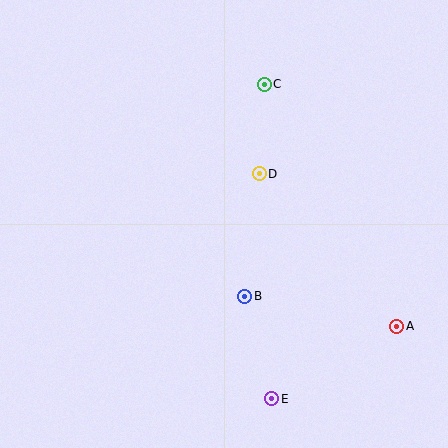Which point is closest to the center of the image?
Point D at (259, 174) is closest to the center.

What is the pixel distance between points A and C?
The distance between A and C is 276 pixels.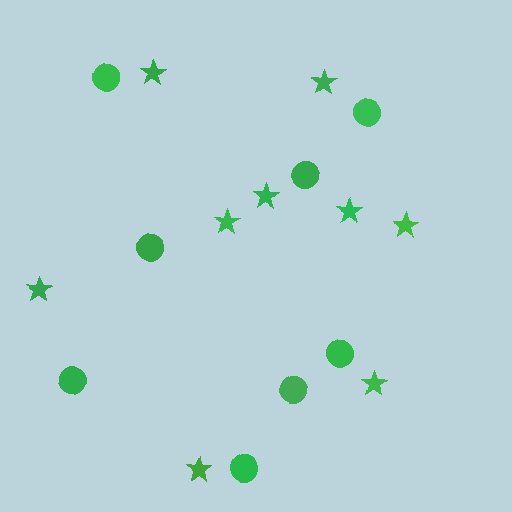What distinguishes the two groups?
There are 2 groups: one group of stars (9) and one group of circles (8).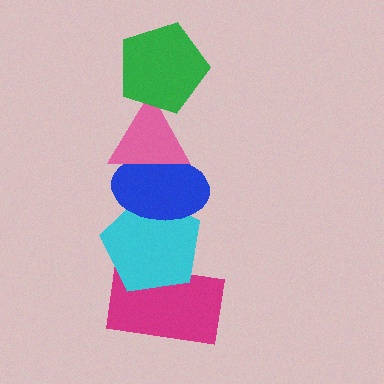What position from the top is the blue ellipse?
The blue ellipse is 3rd from the top.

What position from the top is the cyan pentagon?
The cyan pentagon is 4th from the top.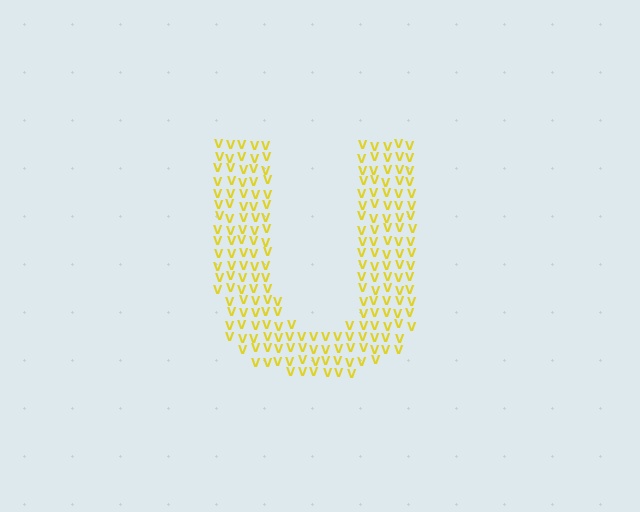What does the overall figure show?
The overall figure shows the letter U.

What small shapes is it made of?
It is made of small letter V's.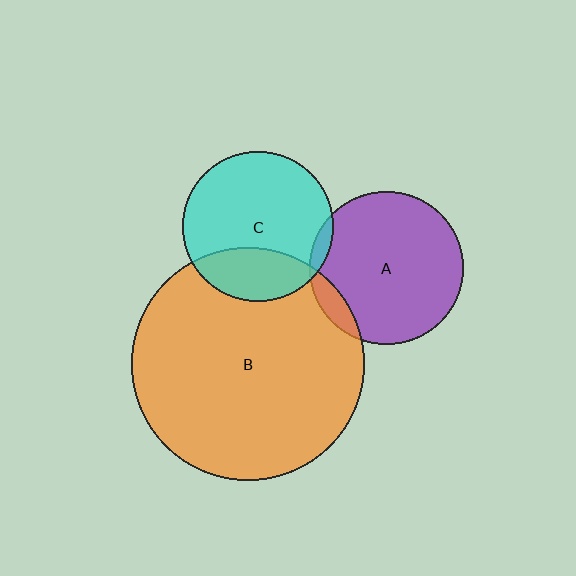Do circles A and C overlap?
Yes.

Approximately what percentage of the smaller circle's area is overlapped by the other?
Approximately 5%.